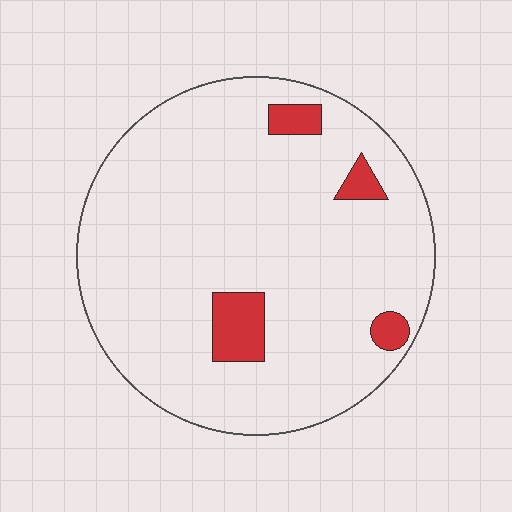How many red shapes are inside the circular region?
4.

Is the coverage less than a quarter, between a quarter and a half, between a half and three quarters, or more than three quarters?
Less than a quarter.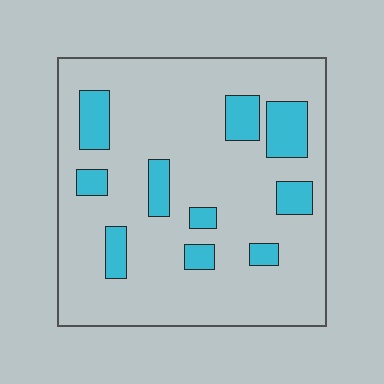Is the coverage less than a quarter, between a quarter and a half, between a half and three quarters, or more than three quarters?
Less than a quarter.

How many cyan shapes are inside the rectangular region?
10.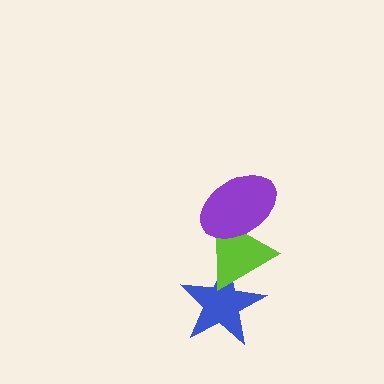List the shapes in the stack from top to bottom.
From top to bottom: the purple ellipse, the lime triangle, the blue star.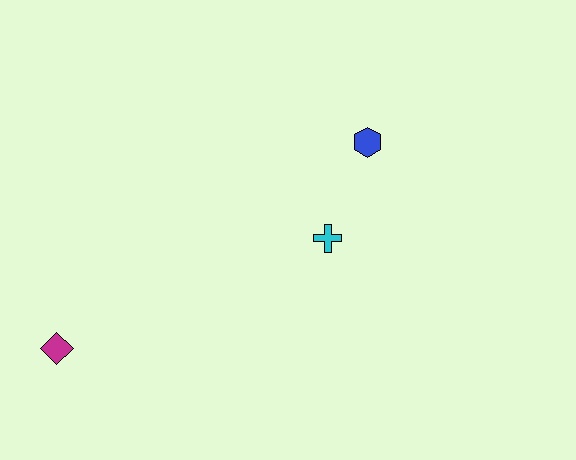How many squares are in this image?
There are no squares.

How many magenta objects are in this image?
There is 1 magenta object.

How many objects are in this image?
There are 3 objects.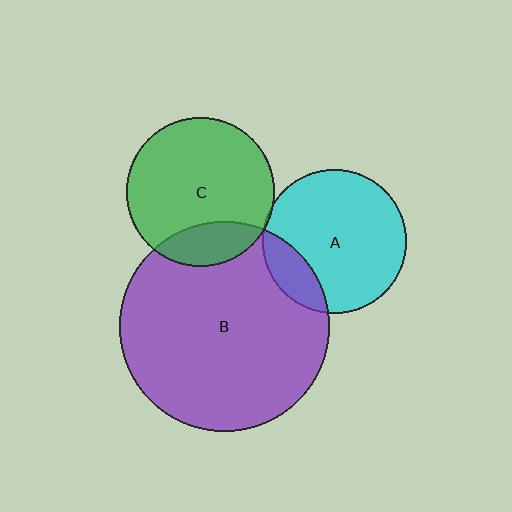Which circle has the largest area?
Circle B (purple).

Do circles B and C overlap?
Yes.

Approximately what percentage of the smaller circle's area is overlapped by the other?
Approximately 20%.